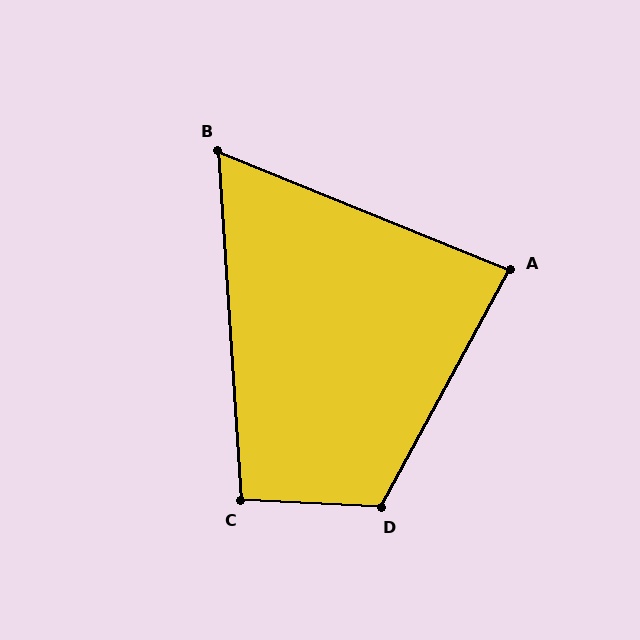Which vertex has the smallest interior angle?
B, at approximately 64 degrees.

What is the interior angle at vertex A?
Approximately 84 degrees (acute).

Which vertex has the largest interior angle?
D, at approximately 116 degrees.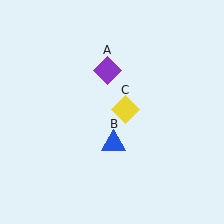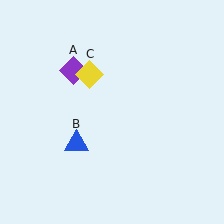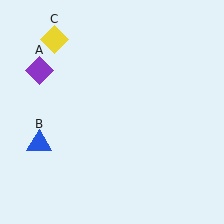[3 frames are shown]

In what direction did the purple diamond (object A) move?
The purple diamond (object A) moved left.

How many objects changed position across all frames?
3 objects changed position: purple diamond (object A), blue triangle (object B), yellow diamond (object C).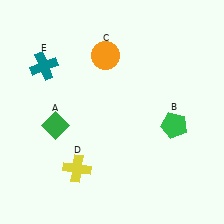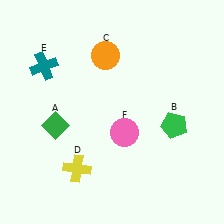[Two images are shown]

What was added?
A pink circle (F) was added in Image 2.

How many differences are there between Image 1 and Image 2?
There is 1 difference between the two images.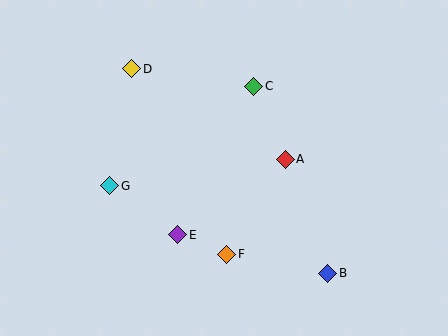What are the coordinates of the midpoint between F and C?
The midpoint between F and C is at (240, 170).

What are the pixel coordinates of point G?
Point G is at (110, 186).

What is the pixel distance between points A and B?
The distance between A and B is 122 pixels.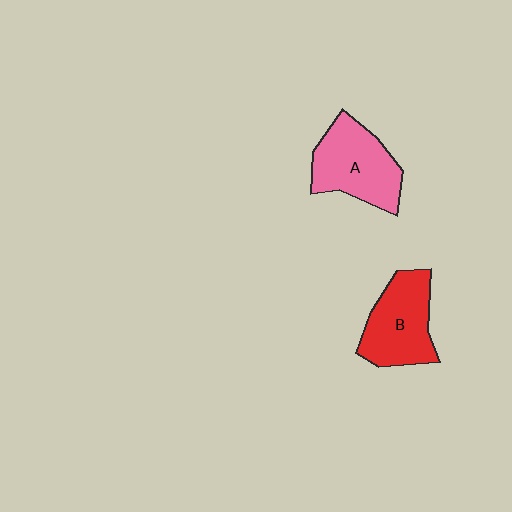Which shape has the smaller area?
Shape B (red).